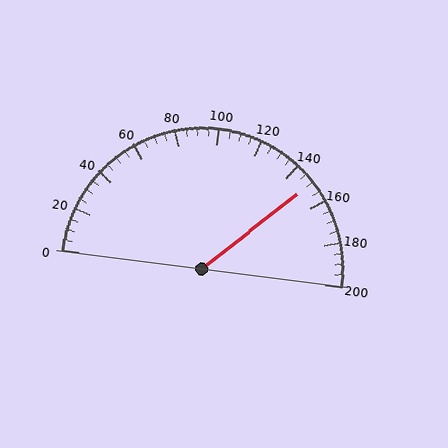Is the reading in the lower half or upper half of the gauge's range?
The reading is in the upper half of the range (0 to 200).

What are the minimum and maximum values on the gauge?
The gauge ranges from 0 to 200.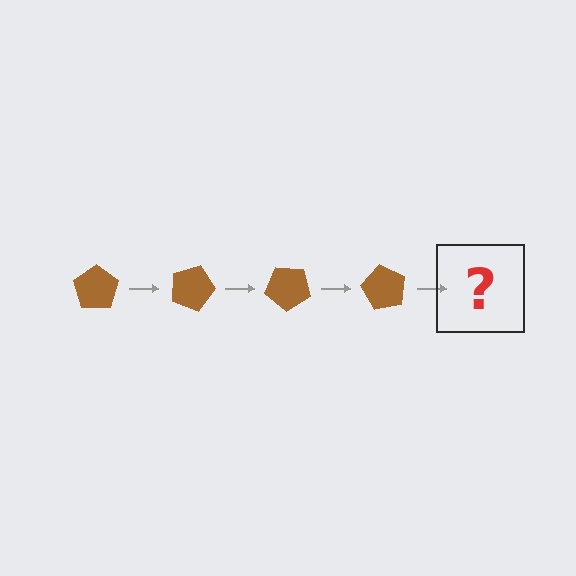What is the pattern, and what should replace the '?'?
The pattern is that the pentagon rotates 20 degrees each step. The '?' should be a brown pentagon rotated 80 degrees.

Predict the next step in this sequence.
The next step is a brown pentagon rotated 80 degrees.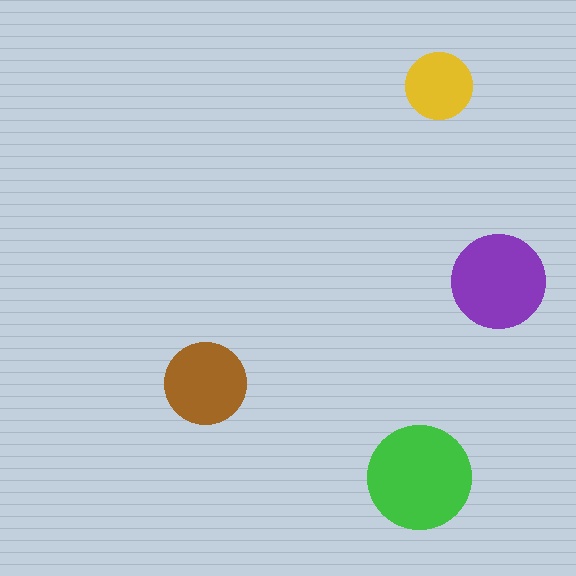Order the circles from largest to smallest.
the green one, the purple one, the brown one, the yellow one.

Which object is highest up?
The yellow circle is topmost.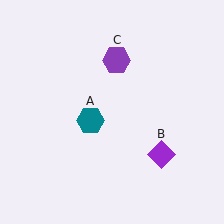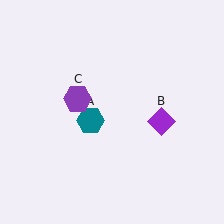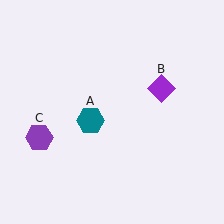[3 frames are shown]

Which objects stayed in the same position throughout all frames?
Teal hexagon (object A) remained stationary.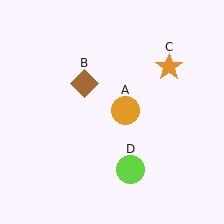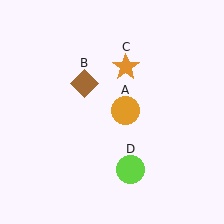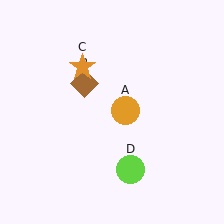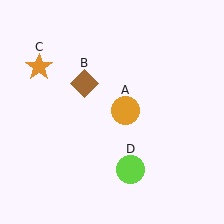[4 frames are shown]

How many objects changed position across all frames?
1 object changed position: orange star (object C).